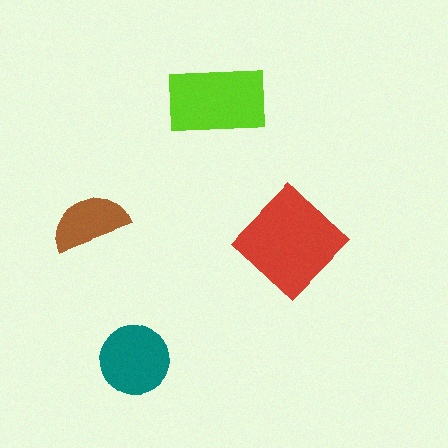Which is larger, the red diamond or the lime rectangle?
The red diamond.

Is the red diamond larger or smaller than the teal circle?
Larger.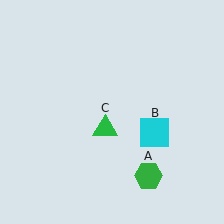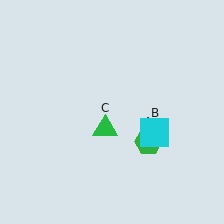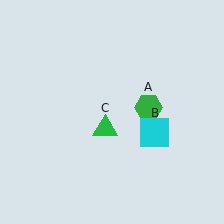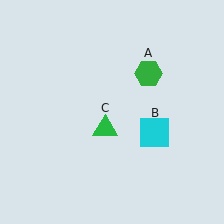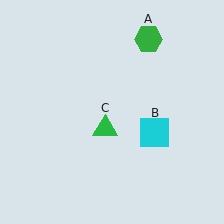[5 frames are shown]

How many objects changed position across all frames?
1 object changed position: green hexagon (object A).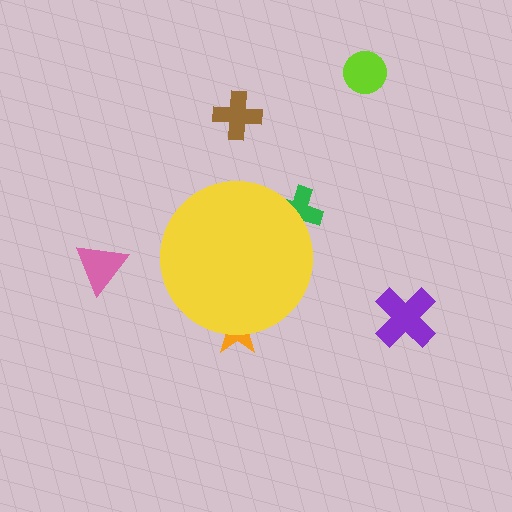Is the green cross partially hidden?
Yes, the green cross is partially hidden behind the yellow circle.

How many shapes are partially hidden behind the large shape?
2 shapes are partially hidden.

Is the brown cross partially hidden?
No, the brown cross is fully visible.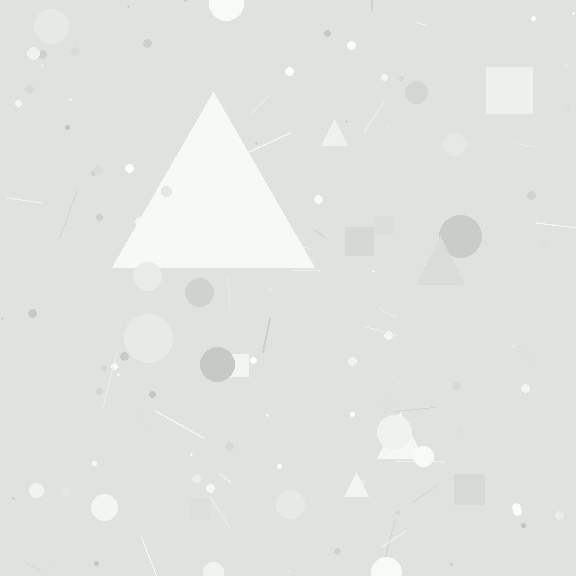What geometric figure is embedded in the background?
A triangle is embedded in the background.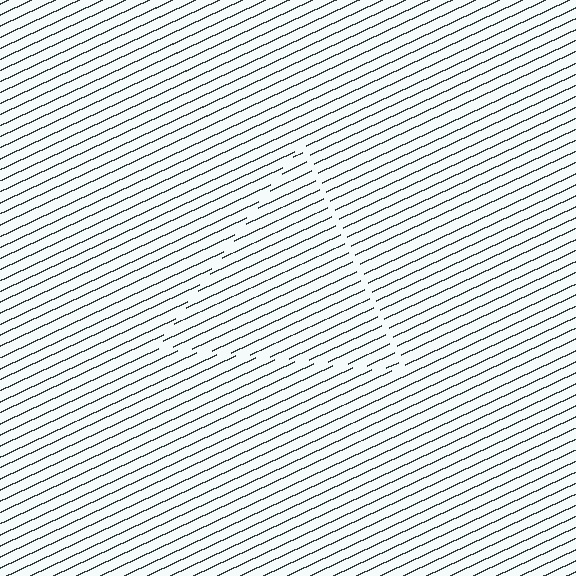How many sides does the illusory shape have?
3 sides — the line-ends trace a triangle.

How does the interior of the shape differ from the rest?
The interior of the shape contains the same grating, shifted by half a period — the contour is defined by the phase discontinuity where line-ends from the inner and outer gratings abut.